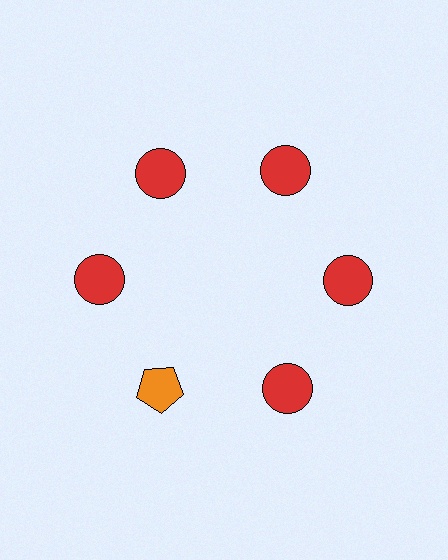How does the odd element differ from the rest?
It differs in both color (orange instead of red) and shape (pentagon instead of circle).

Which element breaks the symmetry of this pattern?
The orange pentagon at roughly the 7 o'clock position breaks the symmetry. All other shapes are red circles.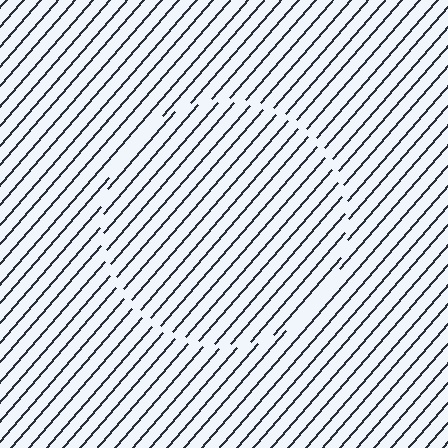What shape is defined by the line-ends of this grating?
An illusory circle. The interior of the shape contains the same grating, shifted by half a period — the contour is defined by the phase discontinuity where line-ends from the inner and outer gratings abut.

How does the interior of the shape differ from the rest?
The interior of the shape contains the same grating, shifted by half a period — the contour is defined by the phase discontinuity where line-ends from the inner and outer gratings abut.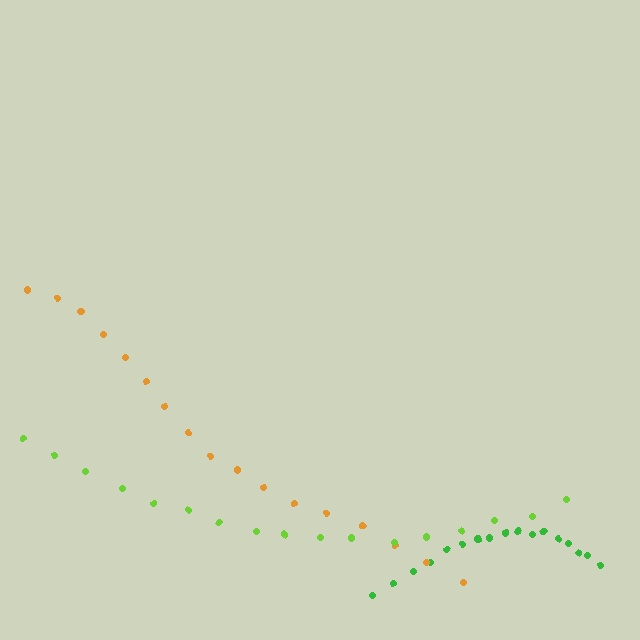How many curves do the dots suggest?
There are 3 distinct paths.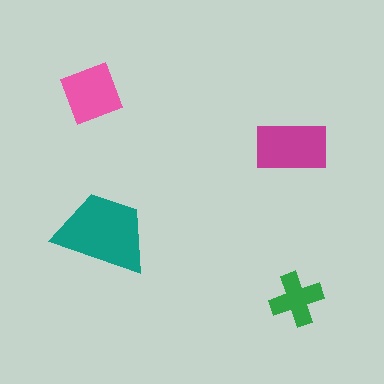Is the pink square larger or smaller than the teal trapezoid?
Smaller.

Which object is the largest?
The teal trapezoid.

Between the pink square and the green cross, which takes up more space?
The pink square.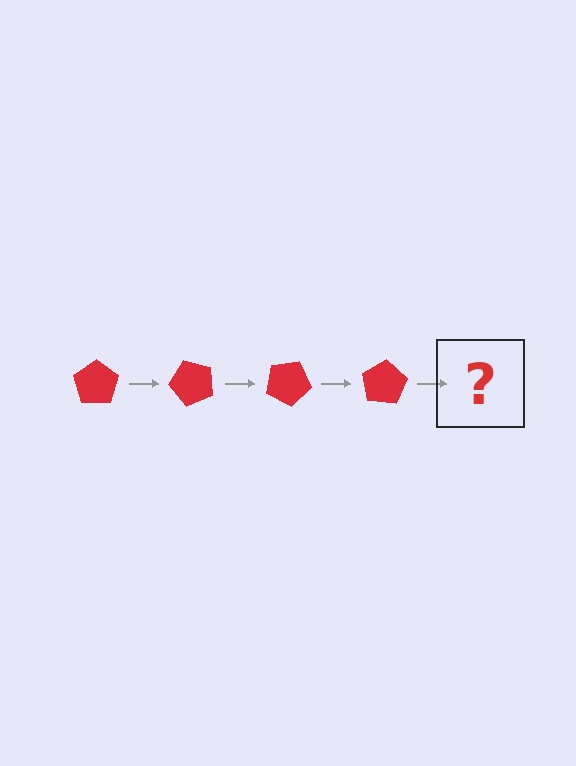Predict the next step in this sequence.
The next step is a red pentagon rotated 200 degrees.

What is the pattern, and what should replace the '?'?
The pattern is that the pentagon rotates 50 degrees each step. The '?' should be a red pentagon rotated 200 degrees.